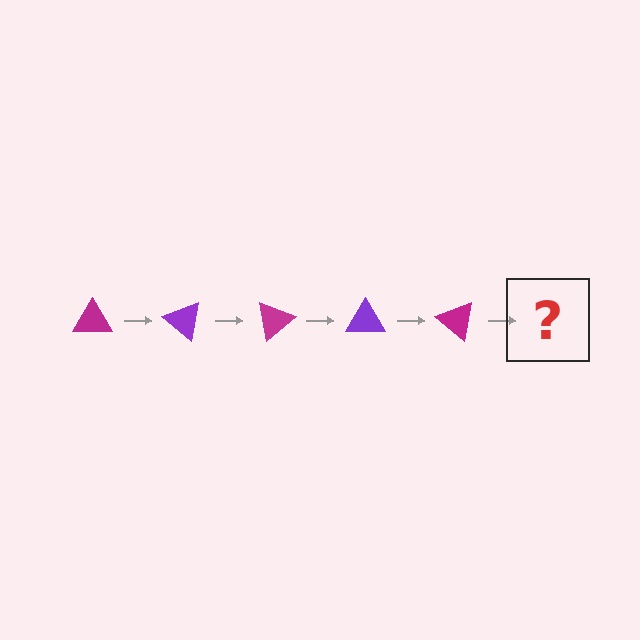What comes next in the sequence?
The next element should be a purple triangle, rotated 200 degrees from the start.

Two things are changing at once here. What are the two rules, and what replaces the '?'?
The two rules are that it rotates 40 degrees each step and the color cycles through magenta and purple. The '?' should be a purple triangle, rotated 200 degrees from the start.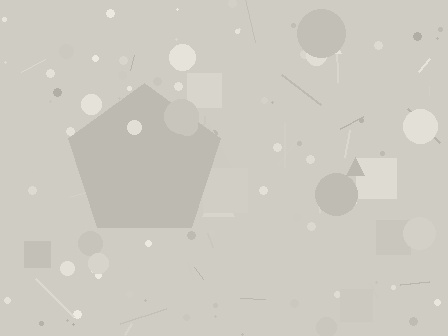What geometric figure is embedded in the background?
A pentagon is embedded in the background.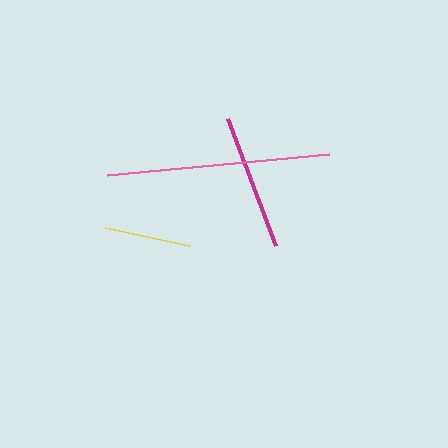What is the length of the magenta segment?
The magenta segment is approximately 136 pixels long.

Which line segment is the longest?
The pink line is the longest at approximately 223 pixels.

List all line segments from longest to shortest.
From longest to shortest: pink, magenta, yellow.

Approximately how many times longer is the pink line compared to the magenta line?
The pink line is approximately 1.6 times the length of the magenta line.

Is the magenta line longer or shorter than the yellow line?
The magenta line is longer than the yellow line.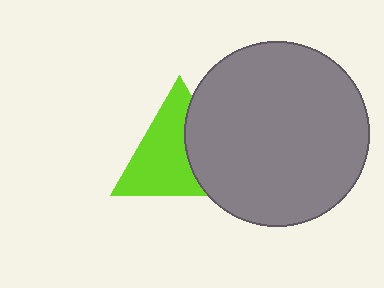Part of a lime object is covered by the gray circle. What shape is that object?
It is a triangle.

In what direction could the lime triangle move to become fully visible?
The lime triangle could move left. That would shift it out from behind the gray circle entirely.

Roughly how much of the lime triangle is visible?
About half of it is visible (roughly 63%).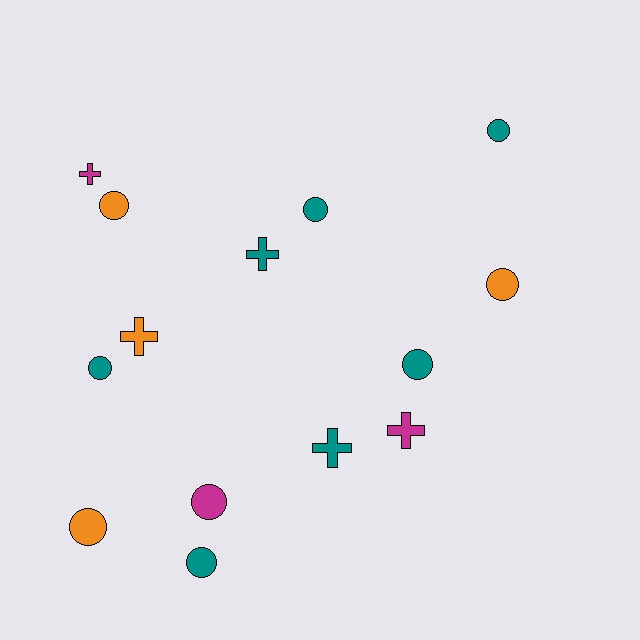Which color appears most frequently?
Teal, with 7 objects.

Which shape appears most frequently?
Circle, with 9 objects.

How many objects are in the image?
There are 14 objects.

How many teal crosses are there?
There are 2 teal crosses.